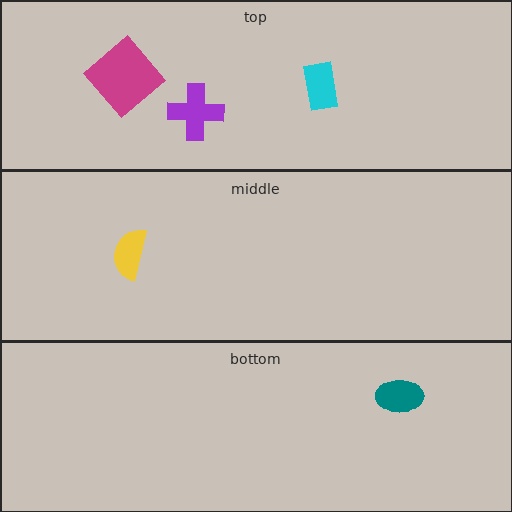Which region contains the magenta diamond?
The top region.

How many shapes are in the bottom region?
1.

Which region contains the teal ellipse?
The bottom region.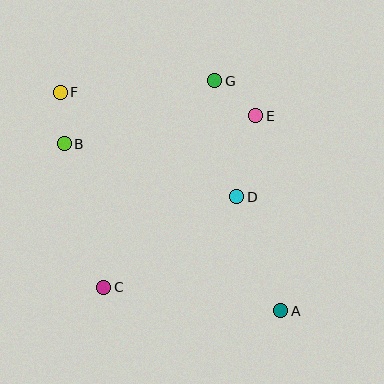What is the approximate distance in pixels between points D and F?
The distance between D and F is approximately 205 pixels.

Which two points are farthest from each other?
Points A and F are farthest from each other.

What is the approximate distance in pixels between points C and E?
The distance between C and E is approximately 229 pixels.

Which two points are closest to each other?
Points B and F are closest to each other.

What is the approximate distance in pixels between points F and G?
The distance between F and G is approximately 155 pixels.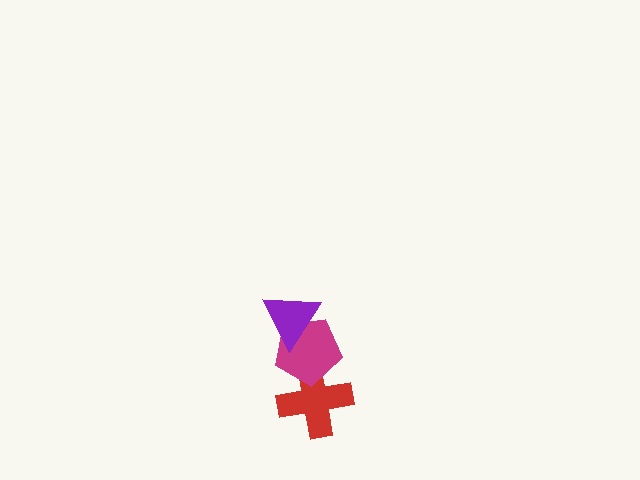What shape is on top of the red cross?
The magenta pentagon is on top of the red cross.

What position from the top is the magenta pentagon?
The magenta pentagon is 2nd from the top.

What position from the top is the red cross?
The red cross is 3rd from the top.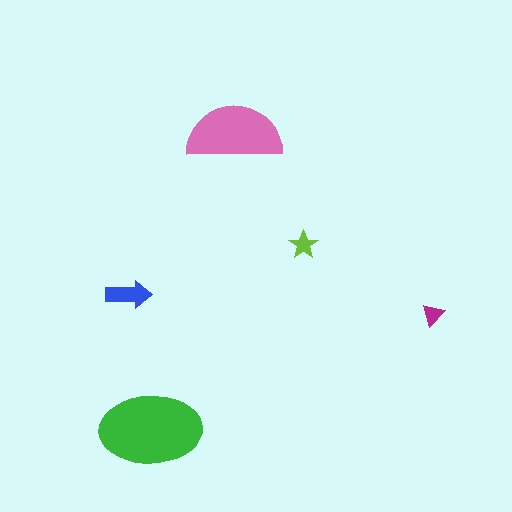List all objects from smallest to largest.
The magenta triangle, the lime star, the blue arrow, the pink semicircle, the green ellipse.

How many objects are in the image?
There are 5 objects in the image.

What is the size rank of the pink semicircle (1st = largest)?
2nd.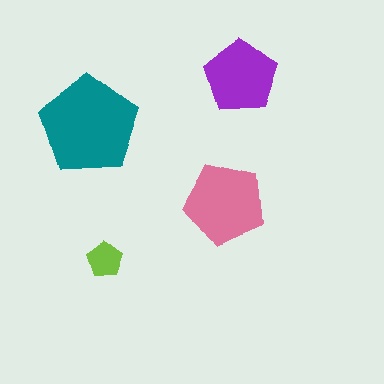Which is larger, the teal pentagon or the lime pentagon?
The teal one.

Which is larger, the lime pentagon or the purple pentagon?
The purple one.